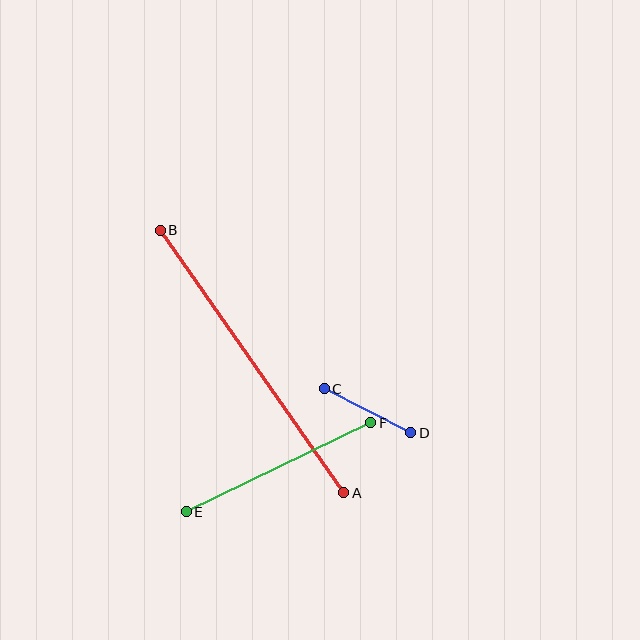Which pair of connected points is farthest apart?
Points A and B are farthest apart.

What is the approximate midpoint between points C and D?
The midpoint is at approximately (367, 411) pixels.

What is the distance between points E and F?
The distance is approximately 205 pixels.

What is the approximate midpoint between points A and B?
The midpoint is at approximately (252, 362) pixels.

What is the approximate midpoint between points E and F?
The midpoint is at approximately (278, 467) pixels.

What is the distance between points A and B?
The distance is approximately 320 pixels.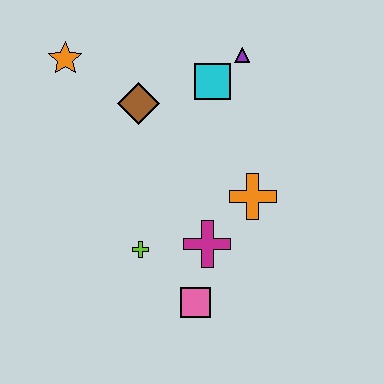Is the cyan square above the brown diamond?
Yes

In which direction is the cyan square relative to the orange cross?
The cyan square is above the orange cross.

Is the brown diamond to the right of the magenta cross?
No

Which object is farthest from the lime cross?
The purple triangle is farthest from the lime cross.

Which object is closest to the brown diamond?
The cyan square is closest to the brown diamond.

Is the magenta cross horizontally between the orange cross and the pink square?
Yes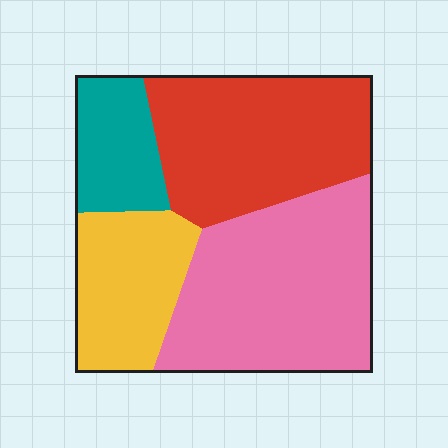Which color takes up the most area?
Pink, at roughly 35%.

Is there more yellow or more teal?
Yellow.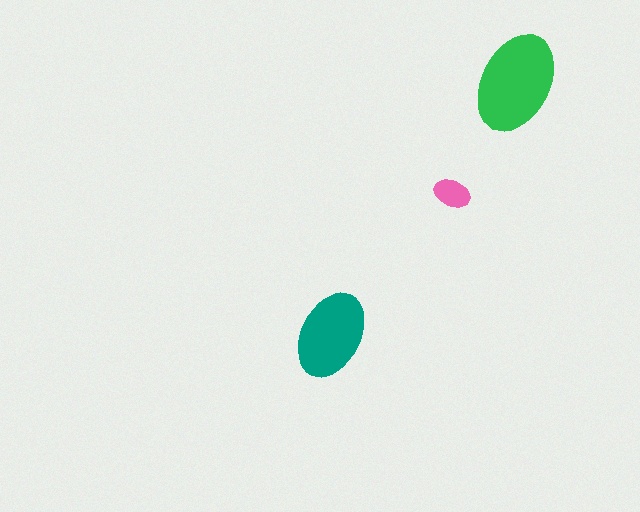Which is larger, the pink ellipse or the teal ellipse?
The teal one.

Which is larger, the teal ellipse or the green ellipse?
The green one.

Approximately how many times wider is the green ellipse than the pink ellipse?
About 2.5 times wider.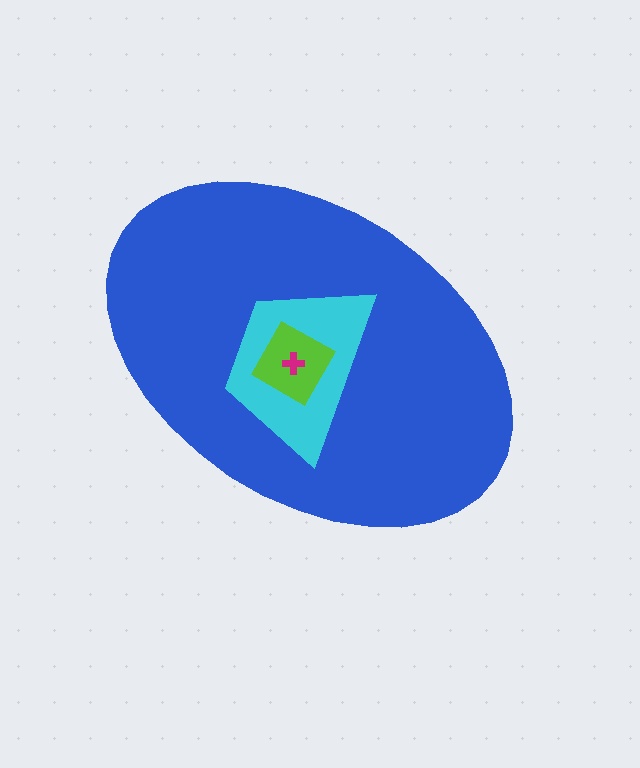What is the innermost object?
The magenta cross.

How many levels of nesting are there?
4.